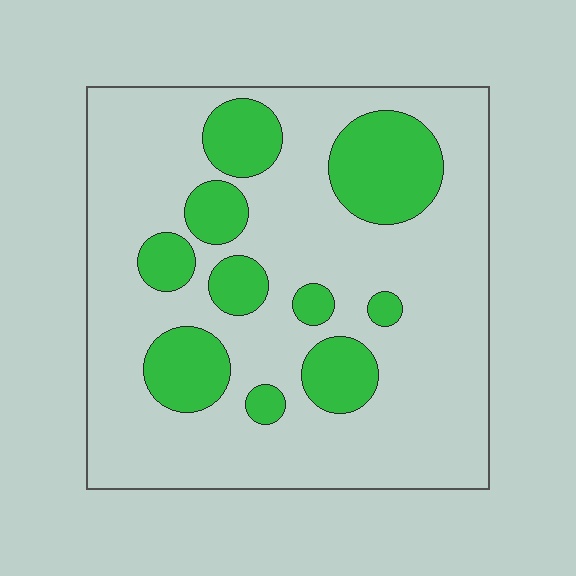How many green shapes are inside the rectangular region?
10.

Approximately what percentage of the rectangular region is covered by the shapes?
Approximately 25%.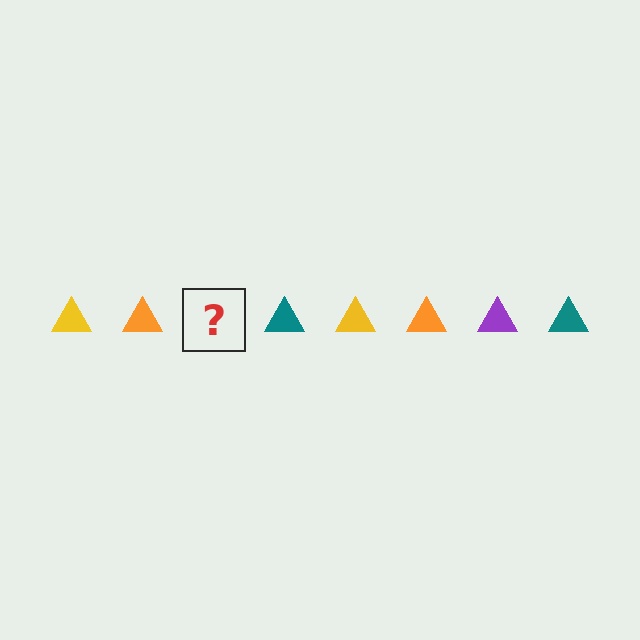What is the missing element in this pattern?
The missing element is a purple triangle.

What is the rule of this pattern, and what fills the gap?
The rule is that the pattern cycles through yellow, orange, purple, teal triangles. The gap should be filled with a purple triangle.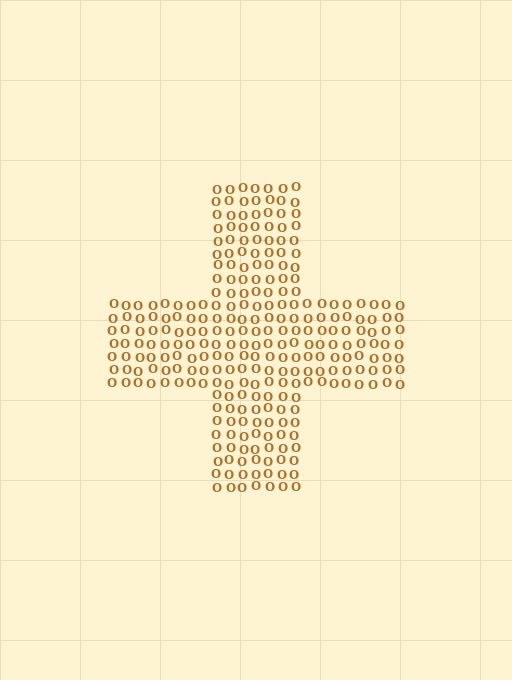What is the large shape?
The large shape is a cross.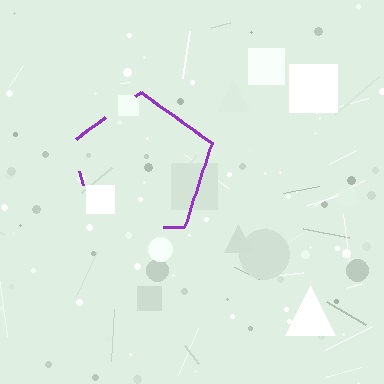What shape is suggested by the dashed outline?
The dashed outline suggests a pentagon.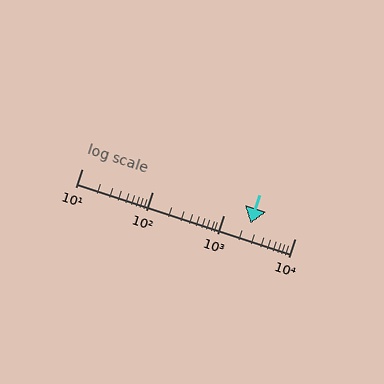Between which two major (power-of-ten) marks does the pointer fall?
The pointer is between 1000 and 10000.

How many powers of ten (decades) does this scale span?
The scale spans 3 decades, from 10 to 10000.